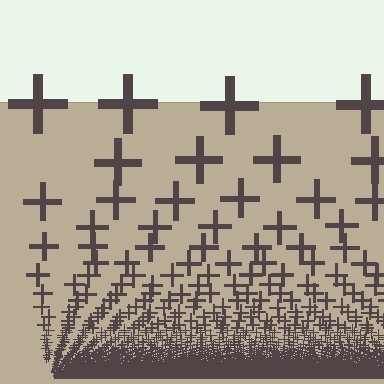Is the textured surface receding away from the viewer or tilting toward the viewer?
The surface appears to tilt toward the viewer. Texture elements get larger and sparser toward the top.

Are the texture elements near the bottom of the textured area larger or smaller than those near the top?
Smaller. The gradient is inverted — elements near the bottom are smaller and denser.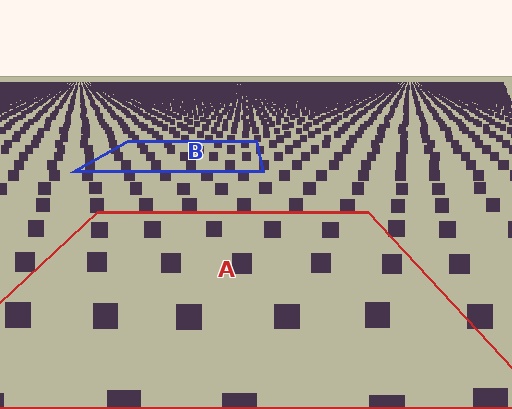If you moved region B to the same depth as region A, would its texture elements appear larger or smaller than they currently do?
They would appear larger. At a closer depth, the same texture elements are projected at a bigger on-screen size.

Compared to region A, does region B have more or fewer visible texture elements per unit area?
Region B has more texture elements per unit area — they are packed more densely because it is farther away.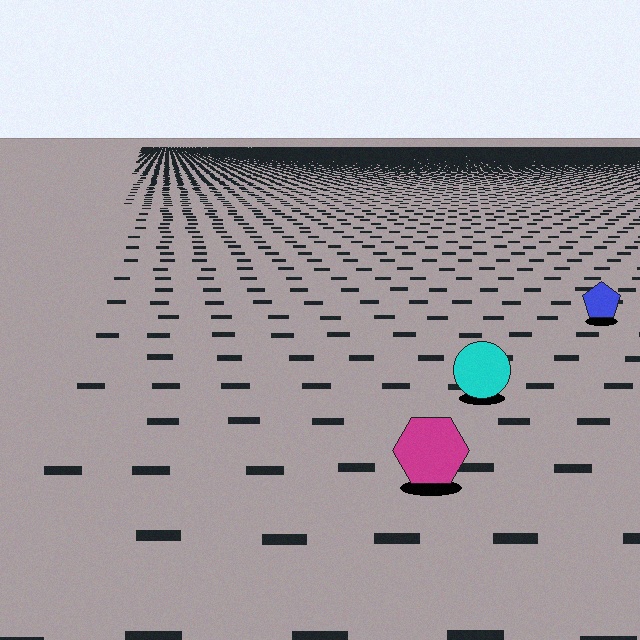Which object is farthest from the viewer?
The blue pentagon is farthest from the viewer. It appears smaller and the ground texture around it is denser.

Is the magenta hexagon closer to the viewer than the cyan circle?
Yes. The magenta hexagon is closer — you can tell from the texture gradient: the ground texture is coarser near it.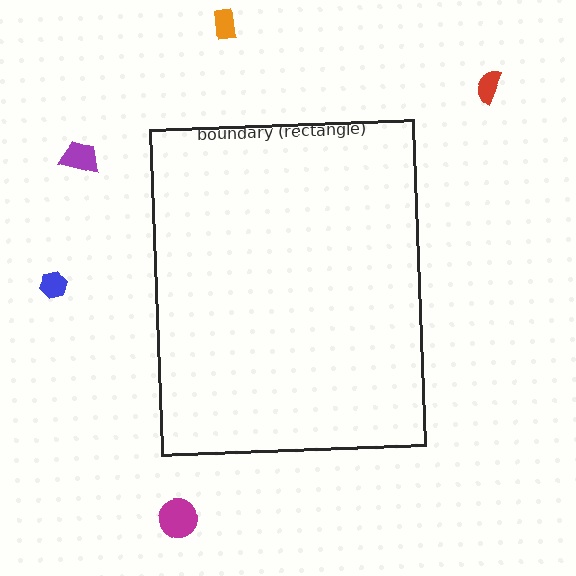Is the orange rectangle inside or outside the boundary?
Outside.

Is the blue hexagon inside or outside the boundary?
Outside.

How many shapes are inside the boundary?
0 inside, 5 outside.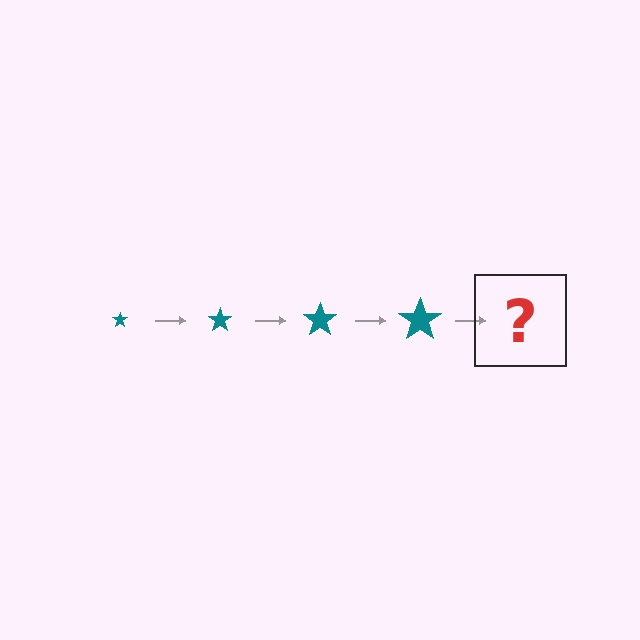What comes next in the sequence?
The next element should be a teal star, larger than the previous one.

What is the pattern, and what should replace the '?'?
The pattern is that the star gets progressively larger each step. The '?' should be a teal star, larger than the previous one.